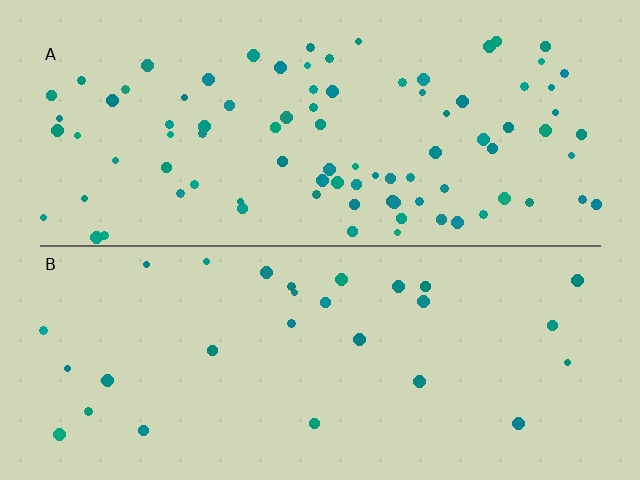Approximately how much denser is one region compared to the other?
Approximately 3.2× — region A over region B.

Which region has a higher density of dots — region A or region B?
A (the top).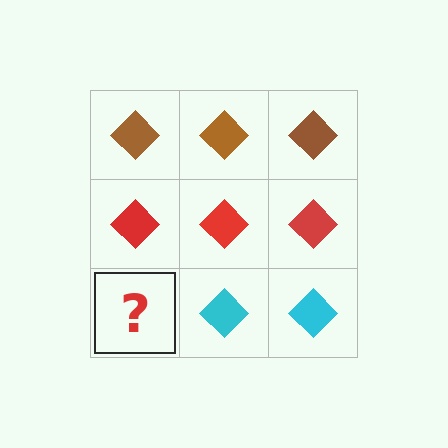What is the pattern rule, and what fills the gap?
The rule is that each row has a consistent color. The gap should be filled with a cyan diamond.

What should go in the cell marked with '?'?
The missing cell should contain a cyan diamond.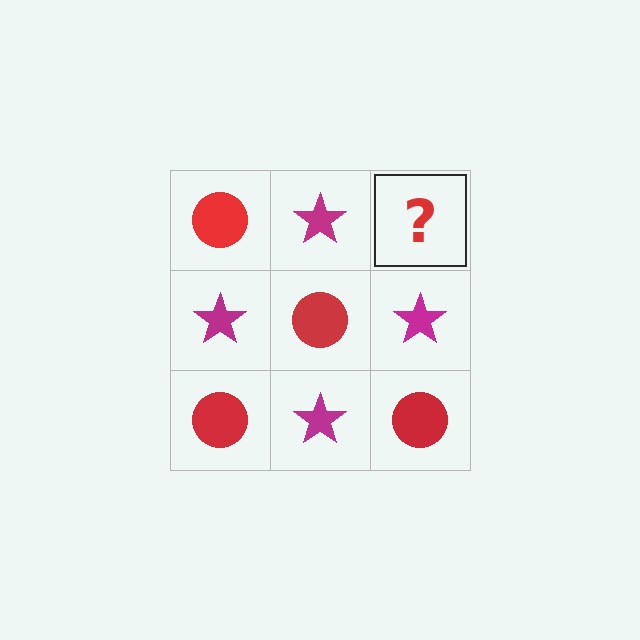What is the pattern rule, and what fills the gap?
The rule is that it alternates red circle and magenta star in a checkerboard pattern. The gap should be filled with a red circle.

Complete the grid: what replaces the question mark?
The question mark should be replaced with a red circle.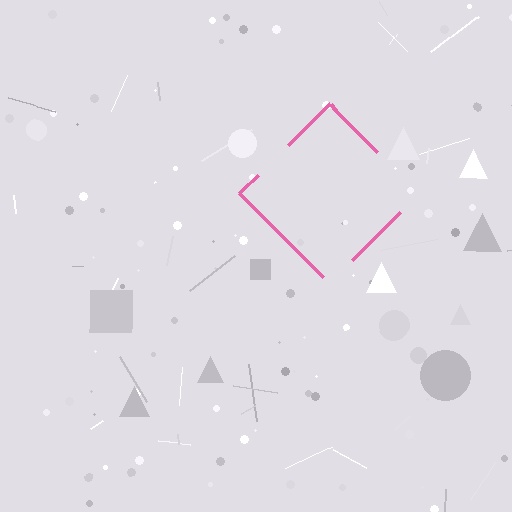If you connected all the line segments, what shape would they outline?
They would outline a diamond.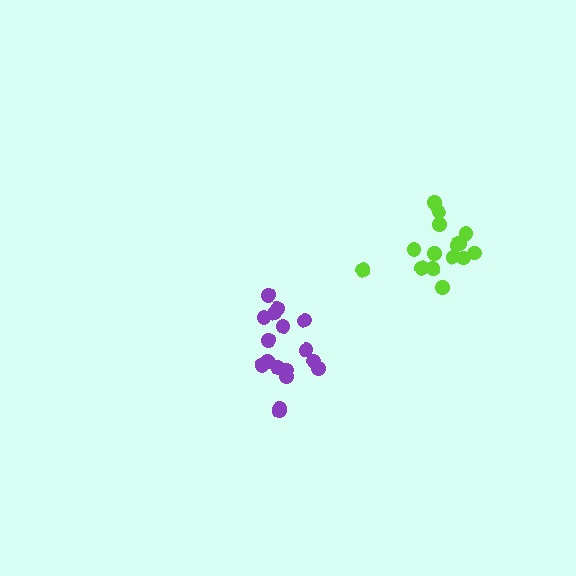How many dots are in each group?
Group 1: 17 dots, Group 2: 15 dots (32 total).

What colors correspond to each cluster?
The clusters are colored: purple, lime.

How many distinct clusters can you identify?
There are 2 distinct clusters.